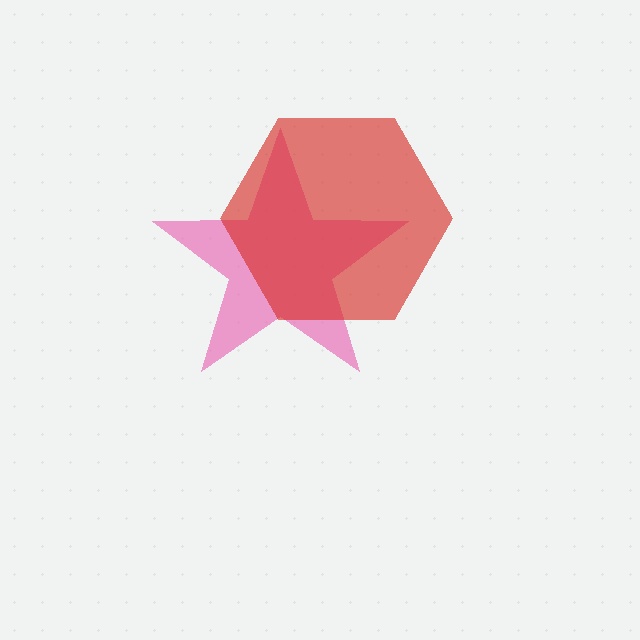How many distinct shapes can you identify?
There are 2 distinct shapes: a pink star, a red hexagon.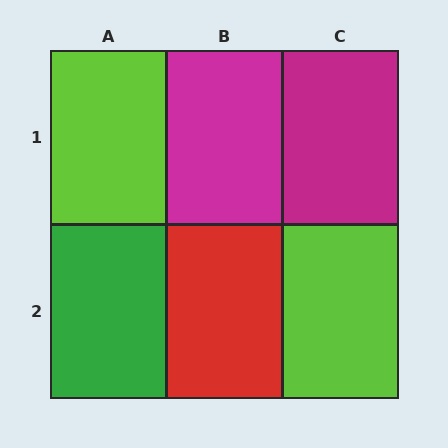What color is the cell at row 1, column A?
Lime.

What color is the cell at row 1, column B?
Magenta.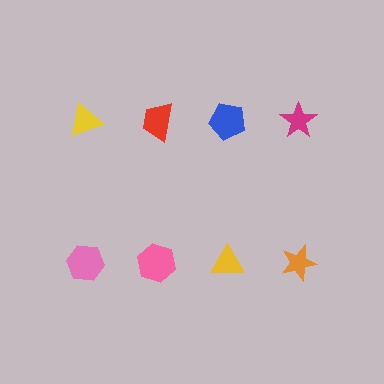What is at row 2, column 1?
A pink hexagon.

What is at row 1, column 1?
A yellow triangle.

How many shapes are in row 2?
4 shapes.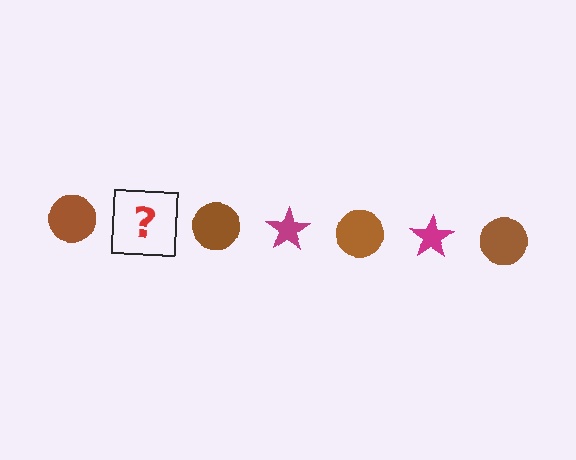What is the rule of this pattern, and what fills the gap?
The rule is that the pattern alternates between brown circle and magenta star. The gap should be filled with a magenta star.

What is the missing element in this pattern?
The missing element is a magenta star.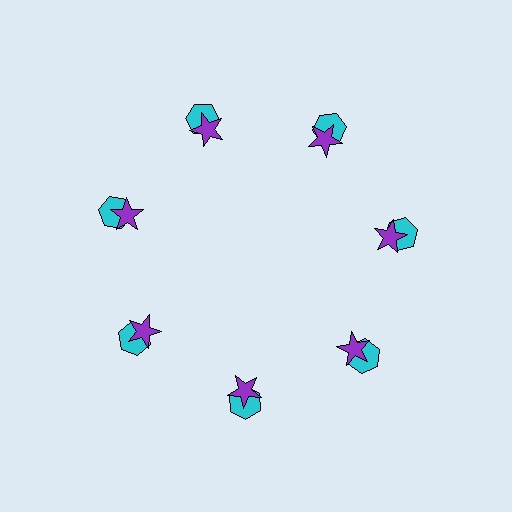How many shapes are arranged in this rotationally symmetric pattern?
There are 14 shapes, arranged in 7 groups of 2.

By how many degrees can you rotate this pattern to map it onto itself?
The pattern maps onto itself every 51 degrees of rotation.